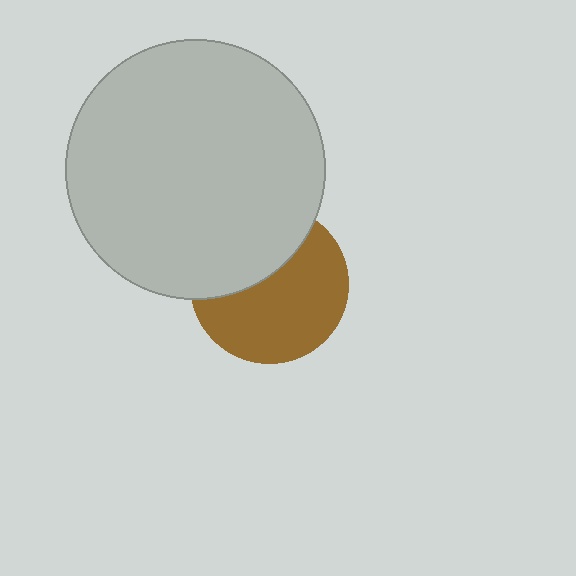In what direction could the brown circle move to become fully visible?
The brown circle could move down. That would shift it out from behind the light gray circle entirely.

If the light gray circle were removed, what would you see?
You would see the complete brown circle.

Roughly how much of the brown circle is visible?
About half of it is visible (roughly 61%).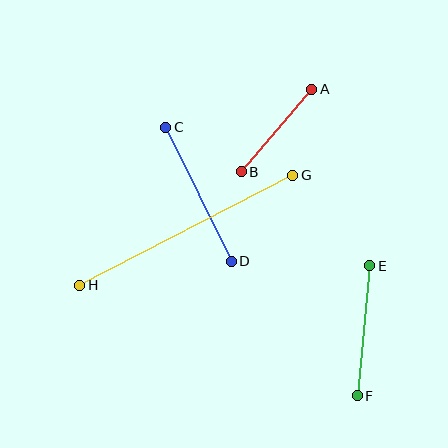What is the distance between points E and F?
The distance is approximately 131 pixels.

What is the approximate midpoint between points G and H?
The midpoint is at approximately (186, 230) pixels.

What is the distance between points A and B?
The distance is approximately 108 pixels.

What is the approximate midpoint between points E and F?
The midpoint is at approximately (364, 331) pixels.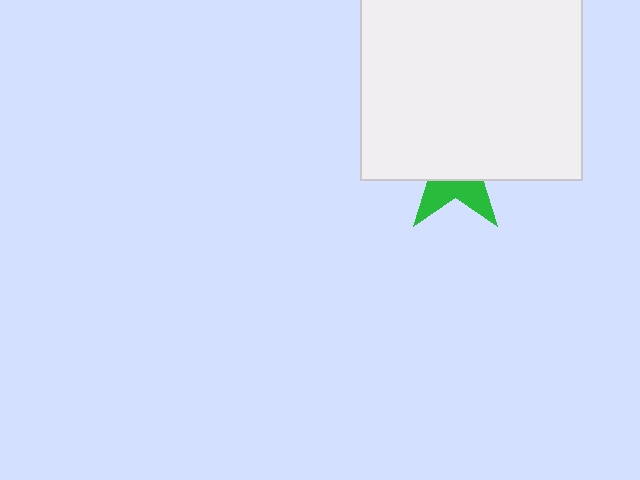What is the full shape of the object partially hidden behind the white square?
The partially hidden object is a green star.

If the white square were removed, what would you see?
You would see the complete green star.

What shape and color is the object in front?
The object in front is a white square.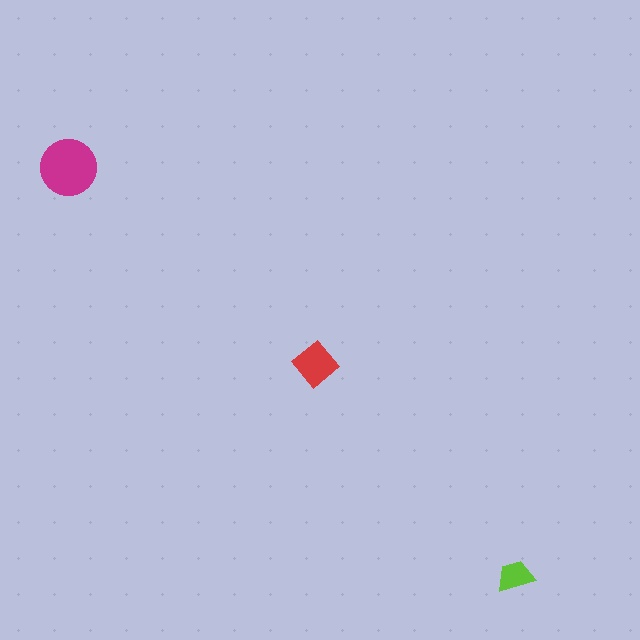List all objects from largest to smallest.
The magenta circle, the red diamond, the lime trapezoid.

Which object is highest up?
The magenta circle is topmost.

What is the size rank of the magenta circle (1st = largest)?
1st.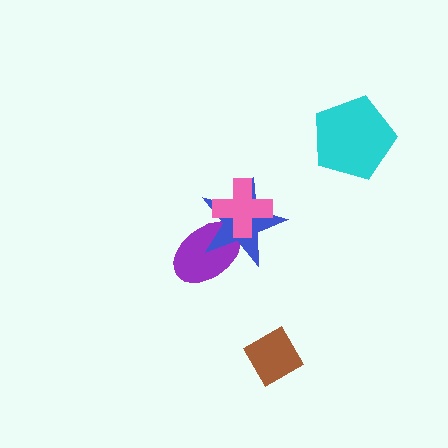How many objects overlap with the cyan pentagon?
0 objects overlap with the cyan pentagon.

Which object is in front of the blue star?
The pink cross is in front of the blue star.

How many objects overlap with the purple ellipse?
2 objects overlap with the purple ellipse.